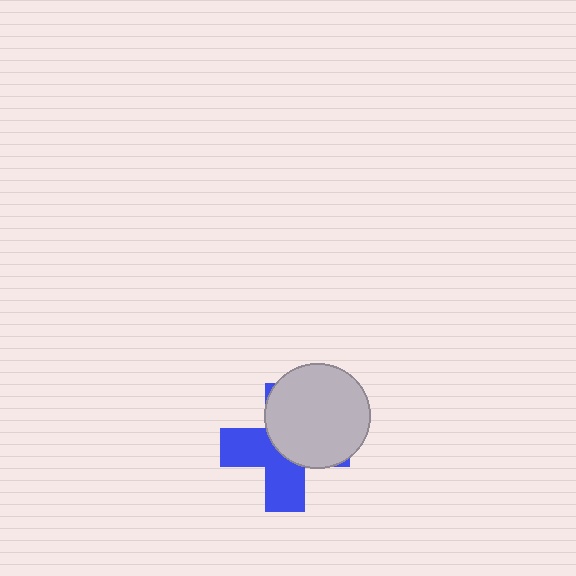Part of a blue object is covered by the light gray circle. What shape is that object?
It is a cross.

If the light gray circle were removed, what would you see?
You would see the complete blue cross.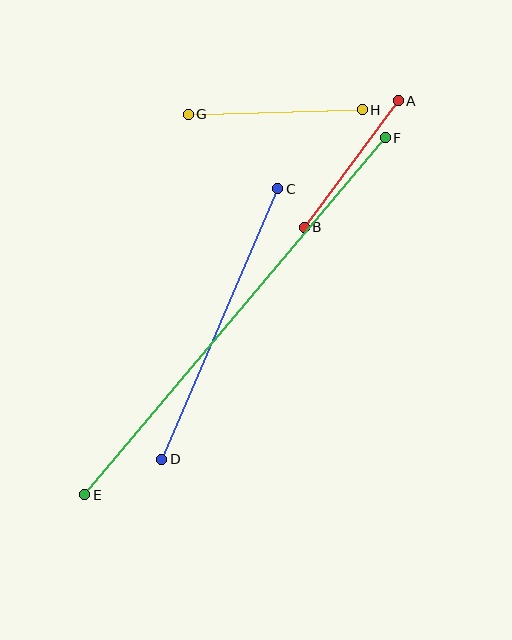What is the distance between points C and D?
The distance is approximately 294 pixels.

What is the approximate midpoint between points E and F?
The midpoint is at approximately (235, 316) pixels.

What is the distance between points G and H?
The distance is approximately 174 pixels.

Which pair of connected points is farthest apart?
Points E and F are farthest apart.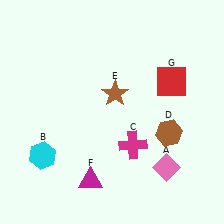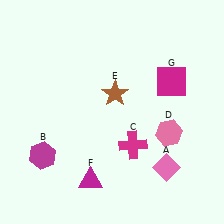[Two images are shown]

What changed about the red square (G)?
In Image 1, G is red. In Image 2, it changed to magenta.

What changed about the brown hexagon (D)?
In Image 1, D is brown. In Image 2, it changed to pink.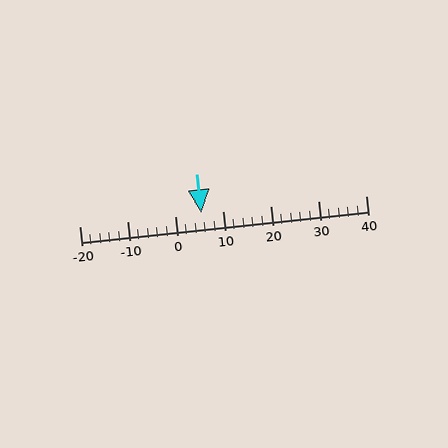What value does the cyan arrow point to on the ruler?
The cyan arrow points to approximately 6.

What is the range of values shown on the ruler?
The ruler shows values from -20 to 40.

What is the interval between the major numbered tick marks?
The major tick marks are spaced 10 units apart.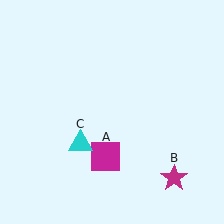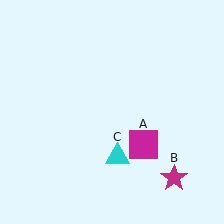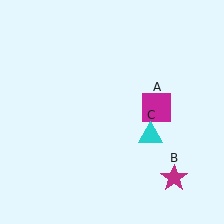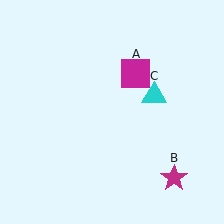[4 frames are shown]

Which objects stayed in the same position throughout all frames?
Magenta star (object B) remained stationary.